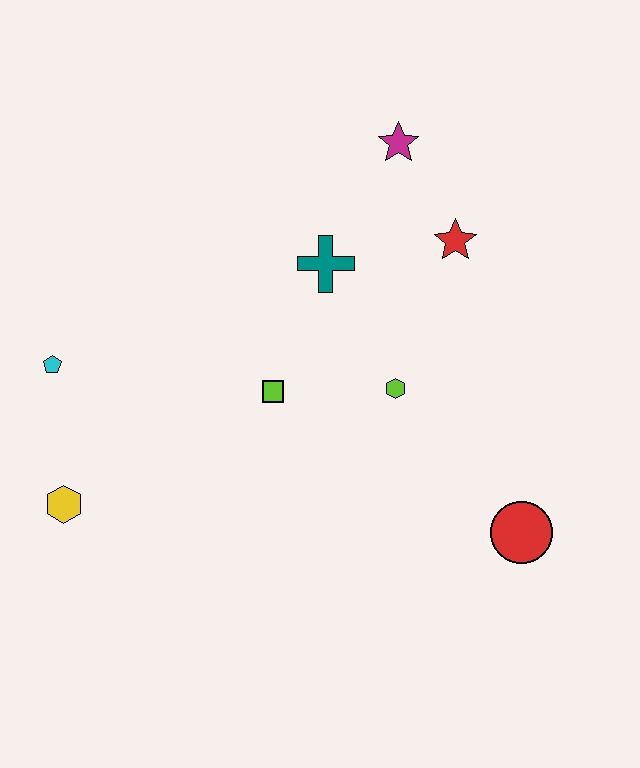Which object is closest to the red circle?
The lime hexagon is closest to the red circle.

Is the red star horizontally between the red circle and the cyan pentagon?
Yes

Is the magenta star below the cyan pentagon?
No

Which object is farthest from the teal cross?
The yellow hexagon is farthest from the teal cross.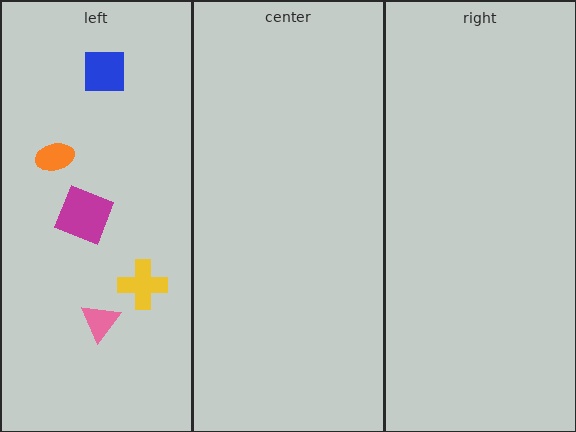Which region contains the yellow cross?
The left region.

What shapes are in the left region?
The orange ellipse, the magenta diamond, the yellow cross, the pink triangle, the blue square.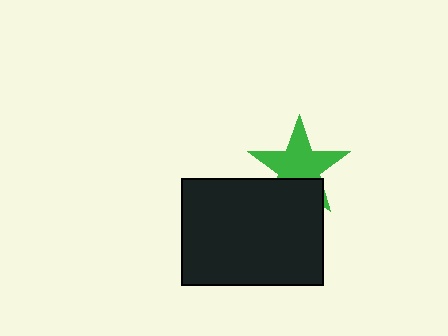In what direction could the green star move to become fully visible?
The green star could move up. That would shift it out from behind the black rectangle entirely.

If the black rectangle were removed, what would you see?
You would see the complete green star.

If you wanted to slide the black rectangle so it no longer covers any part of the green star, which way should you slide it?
Slide it down — that is the most direct way to separate the two shapes.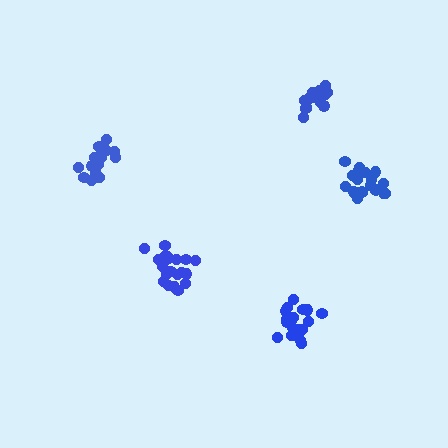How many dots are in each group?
Group 1: 21 dots, Group 2: 16 dots, Group 3: 20 dots, Group 4: 21 dots, Group 5: 15 dots (93 total).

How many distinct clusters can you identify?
There are 5 distinct clusters.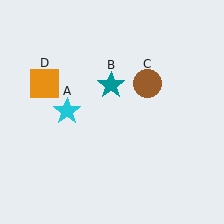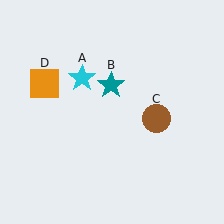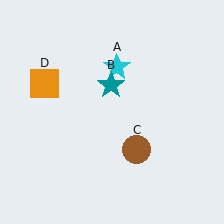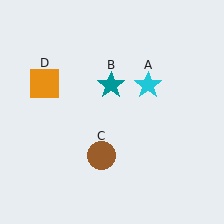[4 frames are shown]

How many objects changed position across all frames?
2 objects changed position: cyan star (object A), brown circle (object C).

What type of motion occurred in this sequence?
The cyan star (object A), brown circle (object C) rotated clockwise around the center of the scene.